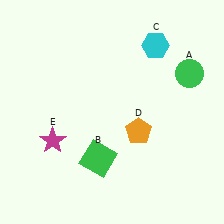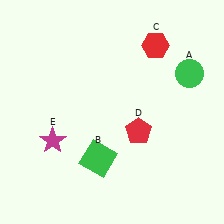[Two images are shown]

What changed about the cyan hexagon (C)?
In Image 1, C is cyan. In Image 2, it changed to red.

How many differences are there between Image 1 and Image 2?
There are 2 differences between the two images.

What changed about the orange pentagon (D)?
In Image 1, D is orange. In Image 2, it changed to red.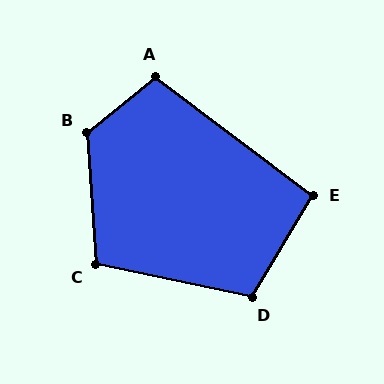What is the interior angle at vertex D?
Approximately 109 degrees (obtuse).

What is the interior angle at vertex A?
Approximately 104 degrees (obtuse).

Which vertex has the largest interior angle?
B, at approximately 125 degrees.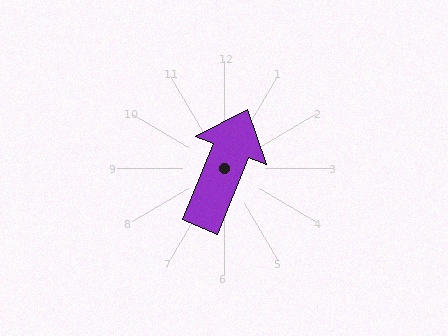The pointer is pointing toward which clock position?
Roughly 1 o'clock.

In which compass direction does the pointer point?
North.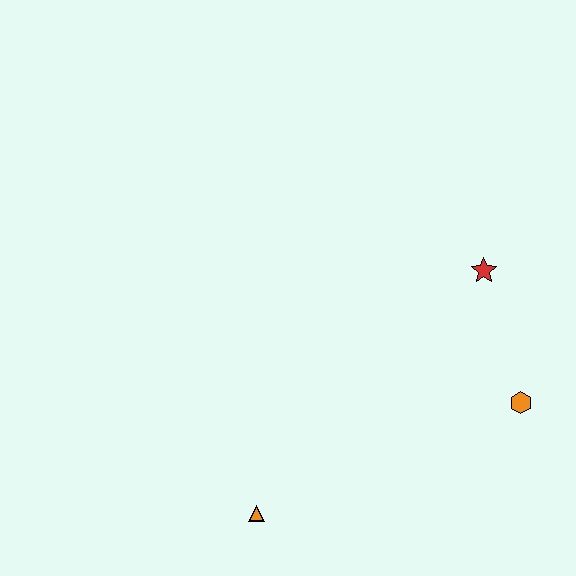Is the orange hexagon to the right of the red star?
Yes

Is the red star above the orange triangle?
Yes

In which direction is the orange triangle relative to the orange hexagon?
The orange triangle is to the left of the orange hexagon.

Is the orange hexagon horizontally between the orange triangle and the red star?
No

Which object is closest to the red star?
The orange hexagon is closest to the red star.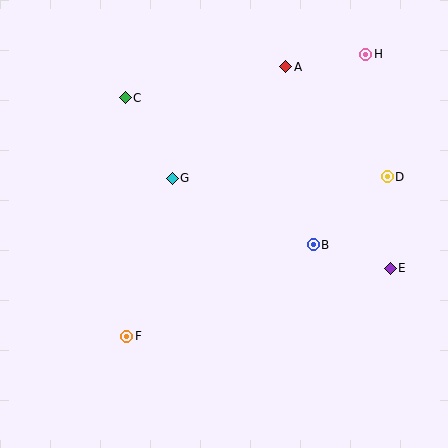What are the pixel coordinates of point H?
Point H is at (366, 54).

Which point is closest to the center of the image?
Point G at (172, 178) is closest to the center.